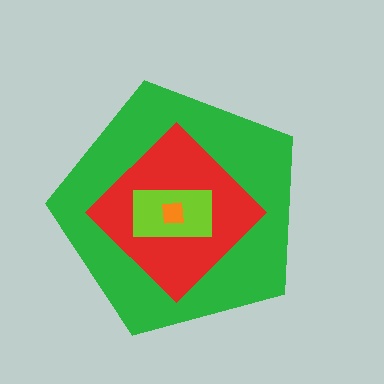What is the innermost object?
The orange square.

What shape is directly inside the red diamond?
The lime rectangle.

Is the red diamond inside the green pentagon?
Yes.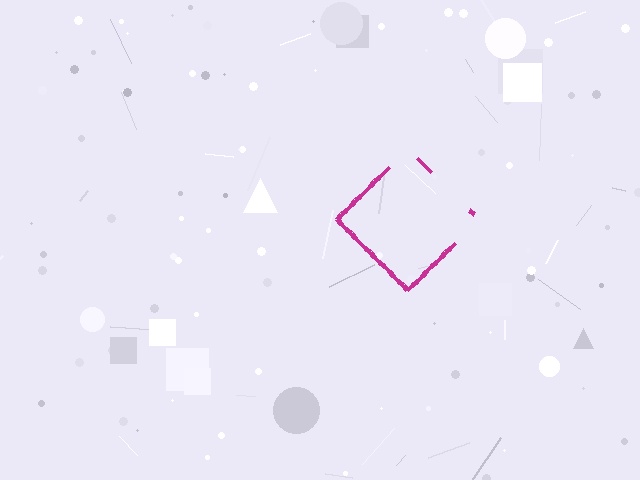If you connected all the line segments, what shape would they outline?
They would outline a diamond.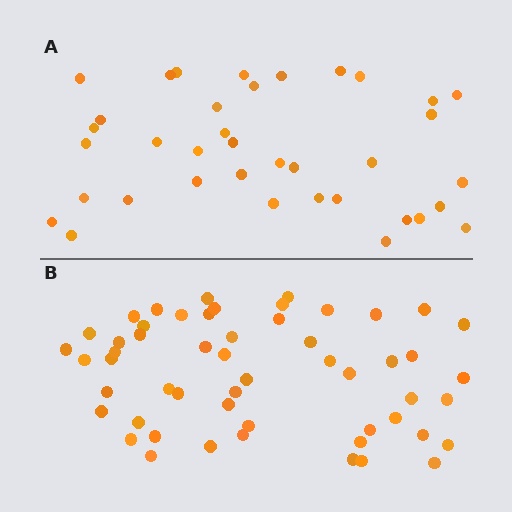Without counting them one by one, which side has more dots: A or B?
Region B (the bottom region) has more dots.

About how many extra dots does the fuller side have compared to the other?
Region B has approximately 15 more dots than region A.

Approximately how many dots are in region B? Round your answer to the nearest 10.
About 50 dots. (The exact count is 54, which rounds to 50.)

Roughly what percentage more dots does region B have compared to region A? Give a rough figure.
About 45% more.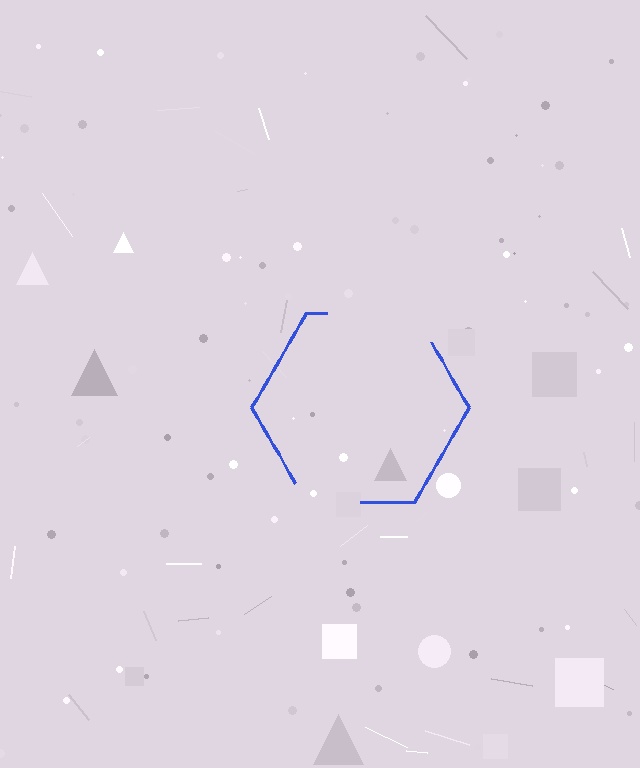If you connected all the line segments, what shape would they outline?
They would outline a hexagon.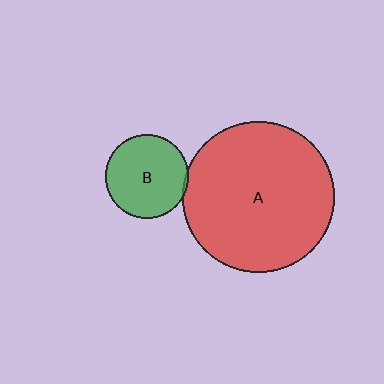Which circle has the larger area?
Circle A (red).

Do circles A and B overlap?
Yes.